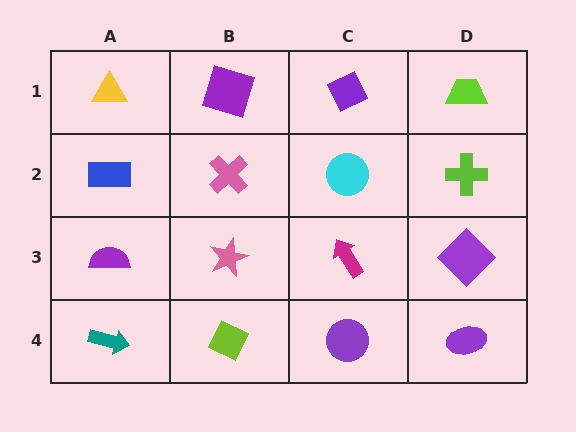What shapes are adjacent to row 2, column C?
A purple diamond (row 1, column C), a magenta arrow (row 3, column C), a pink cross (row 2, column B), a lime cross (row 2, column D).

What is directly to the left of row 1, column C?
A purple square.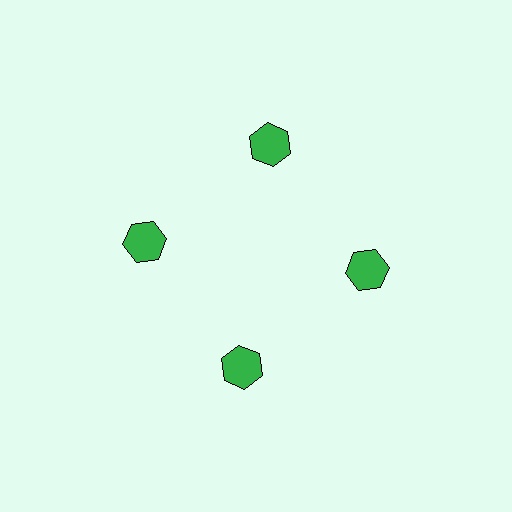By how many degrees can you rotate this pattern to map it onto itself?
The pattern maps onto itself every 90 degrees of rotation.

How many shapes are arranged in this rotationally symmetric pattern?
There are 4 shapes, arranged in 4 groups of 1.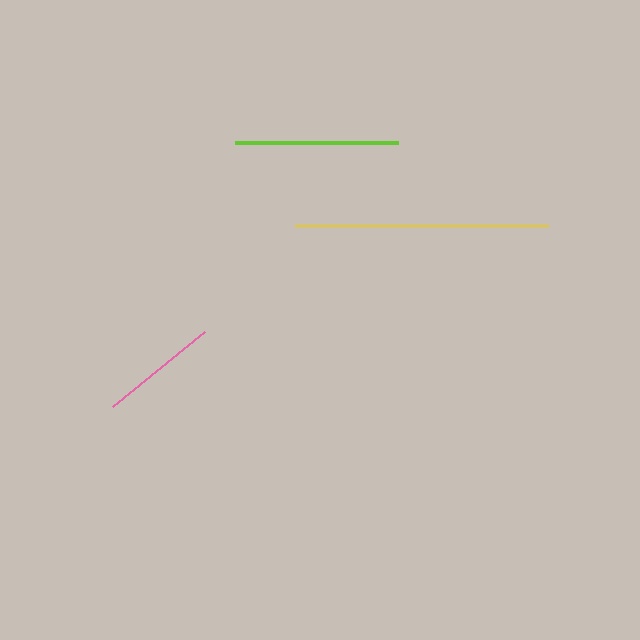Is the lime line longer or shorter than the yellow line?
The yellow line is longer than the lime line.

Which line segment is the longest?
The yellow line is the longest at approximately 253 pixels.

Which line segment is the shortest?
The pink line is the shortest at approximately 118 pixels.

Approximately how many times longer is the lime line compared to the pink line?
The lime line is approximately 1.4 times the length of the pink line.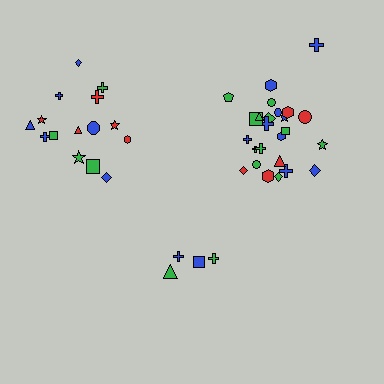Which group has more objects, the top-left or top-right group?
The top-right group.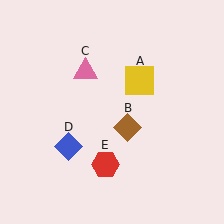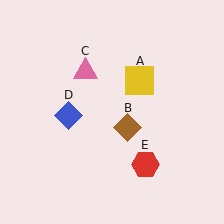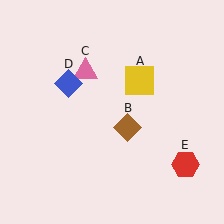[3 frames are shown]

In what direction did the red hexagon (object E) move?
The red hexagon (object E) moved right.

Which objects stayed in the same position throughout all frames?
Yellow square (object A) and brown diamond (object B) and pink triangle (object C) remained stationary.